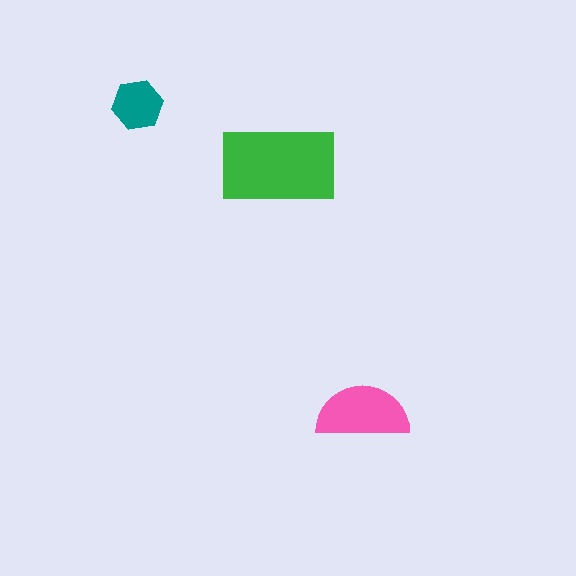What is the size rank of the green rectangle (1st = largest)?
1st.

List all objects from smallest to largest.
The teal hexagon, the pink semicircle, the green rectangle.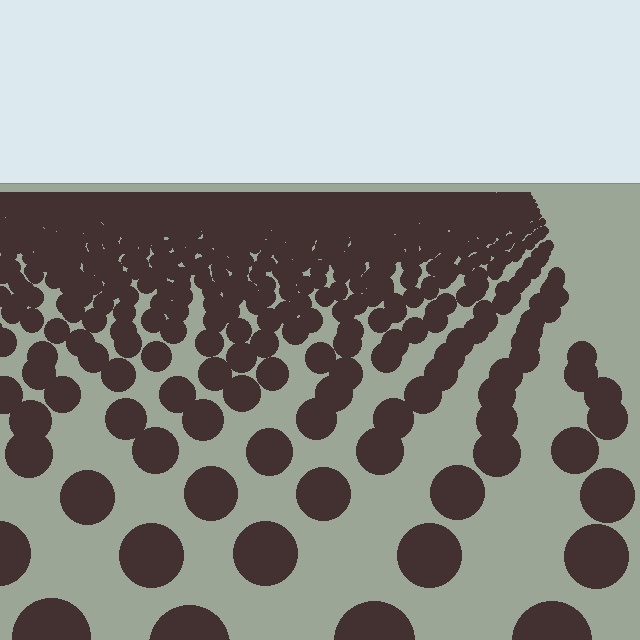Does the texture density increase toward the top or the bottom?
Density increases toward the top.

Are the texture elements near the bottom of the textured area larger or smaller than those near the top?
Larger. Near the bottom, elements are closer to the viewer and appear at a bigger on-screen size.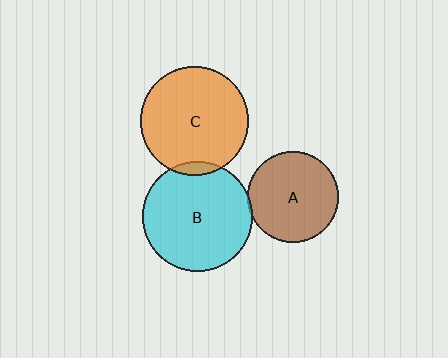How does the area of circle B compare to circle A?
Approximately 1.5 times.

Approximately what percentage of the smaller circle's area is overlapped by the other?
Approximately 5%.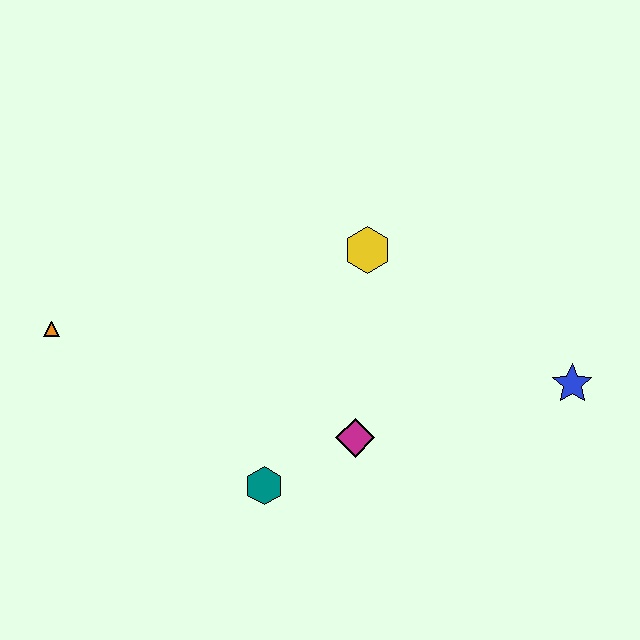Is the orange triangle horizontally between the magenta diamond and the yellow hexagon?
No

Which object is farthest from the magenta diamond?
The orange triangle is farthest from the magenta diamond.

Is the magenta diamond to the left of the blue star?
Yes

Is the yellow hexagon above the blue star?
Yes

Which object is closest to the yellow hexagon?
The magenta diamond is closest to the yellow hexagon.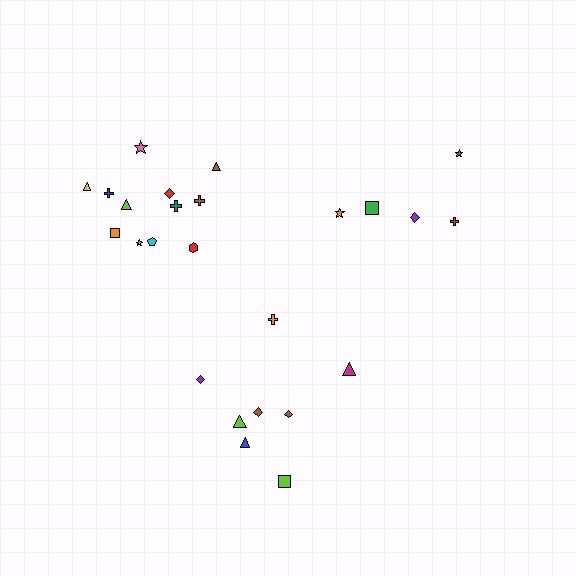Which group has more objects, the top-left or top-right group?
The top-left group.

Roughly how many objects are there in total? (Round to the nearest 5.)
Roughly 25 objects in total.